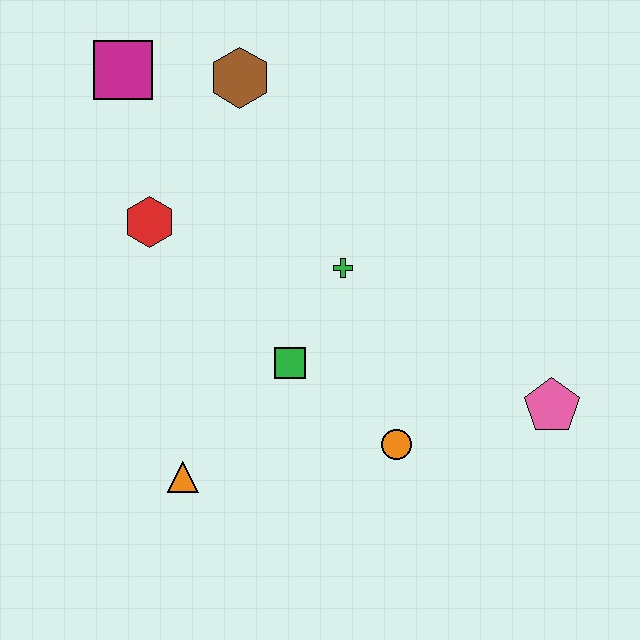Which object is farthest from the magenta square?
The pink pentagon is farthest from the magenta square.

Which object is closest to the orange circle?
The green square is closest to the orange circle.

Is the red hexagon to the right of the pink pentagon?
No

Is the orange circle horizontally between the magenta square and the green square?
No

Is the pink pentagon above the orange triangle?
Yes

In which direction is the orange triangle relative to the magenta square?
The orange triangle is below the magenta square.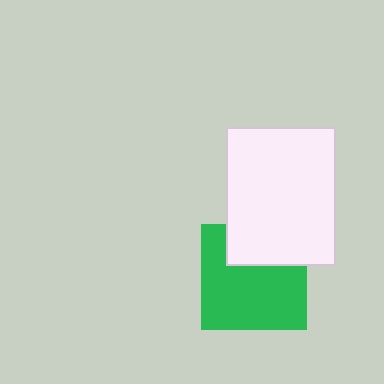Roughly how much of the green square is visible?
Most of it is visible (roughly 69%).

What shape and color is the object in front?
The object in front is a white rectangle.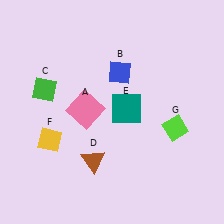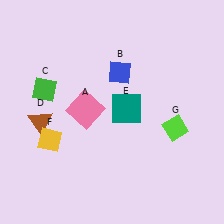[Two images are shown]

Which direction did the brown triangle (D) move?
The brown triangle (D) moved left.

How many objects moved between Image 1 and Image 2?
1 object moved between the two images.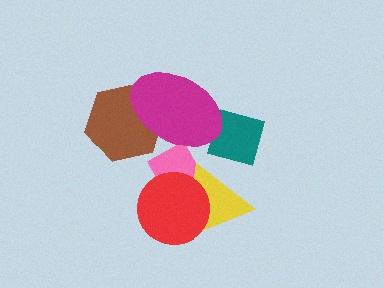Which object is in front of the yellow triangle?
The red circle is in front of the yellow triangle.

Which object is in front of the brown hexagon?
The magenta ellipse is in front of the brown hexagon.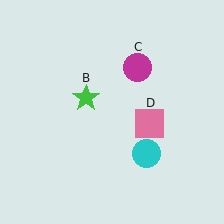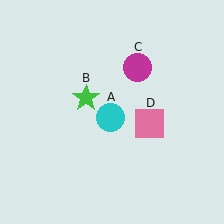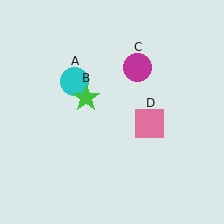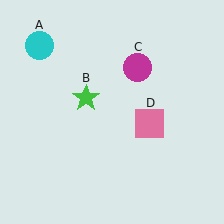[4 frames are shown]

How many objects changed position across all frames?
1 object changed position: cyan circle (object A).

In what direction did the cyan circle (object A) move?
The cyan circle (object A) moved up and to the left.